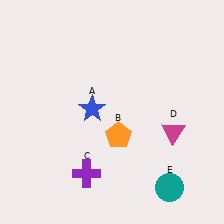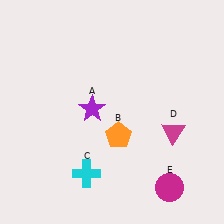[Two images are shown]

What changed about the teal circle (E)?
In Image 1, E is teal. In Image 2, it changed to magenta.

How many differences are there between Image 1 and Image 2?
There are 3 differences between the two images.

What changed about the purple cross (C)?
In Image 1, C is purple. In Image 2, it changed to cyan.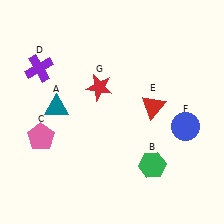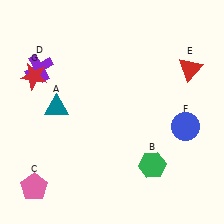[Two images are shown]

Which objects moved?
The objects that moved are: the pink pentagon (C), the red triangle (E), the red star (G).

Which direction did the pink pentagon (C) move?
The pink pentagon (C) moved down.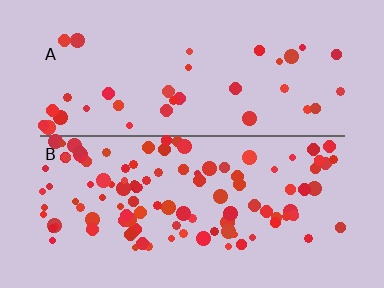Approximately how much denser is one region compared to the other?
Approximately 3.1× — region B over region A.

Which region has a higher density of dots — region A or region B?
B (the bottom).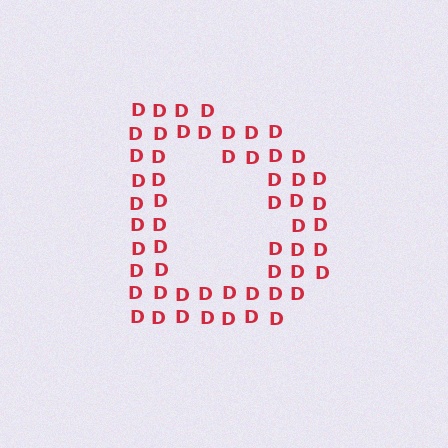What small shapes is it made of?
It is made of small letter D's.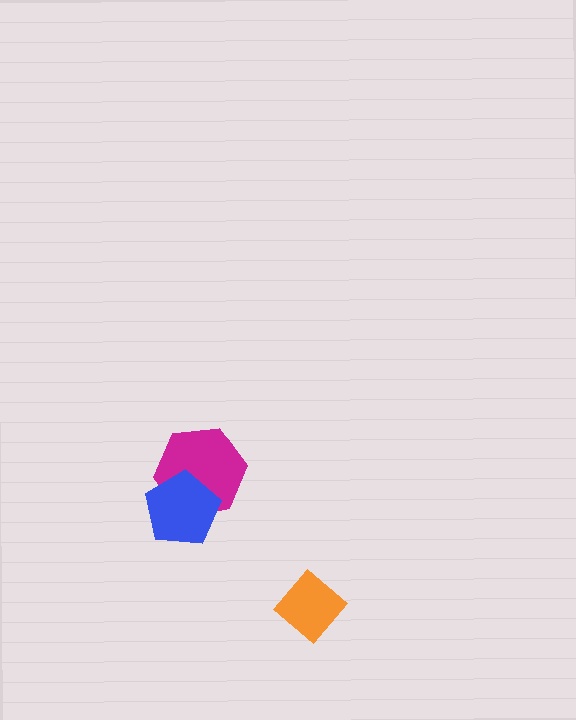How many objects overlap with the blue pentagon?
1 object overlaps with the blue pentagon.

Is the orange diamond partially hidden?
No, no other shape covers it.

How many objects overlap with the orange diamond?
0 objects overlap with the orange diamond.